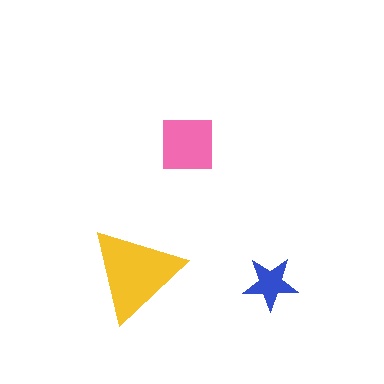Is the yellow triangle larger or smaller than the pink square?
Larger.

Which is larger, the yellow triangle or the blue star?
The yellow triangle.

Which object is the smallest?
The blue star.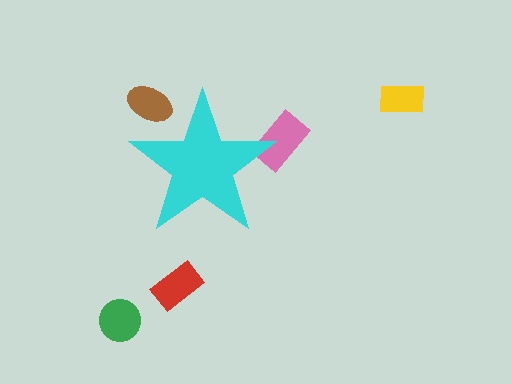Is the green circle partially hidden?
No, the green circle is fully visible.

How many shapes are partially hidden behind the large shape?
2 shapes are partially hidden.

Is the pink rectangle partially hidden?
Yes, the pink rectangle is partially hidden behind the cyan star.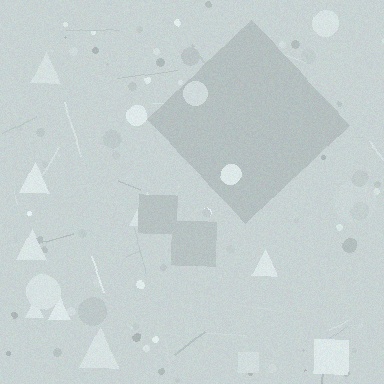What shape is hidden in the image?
A diamond is hidden in the image.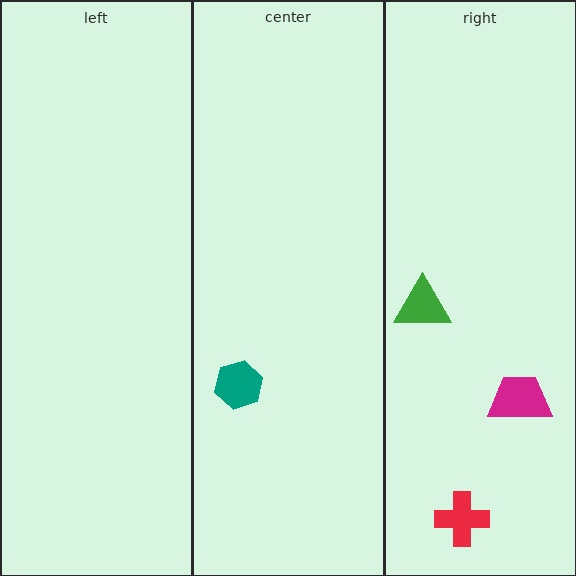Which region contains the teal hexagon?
The center region.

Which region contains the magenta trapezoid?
The right region.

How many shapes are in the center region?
1.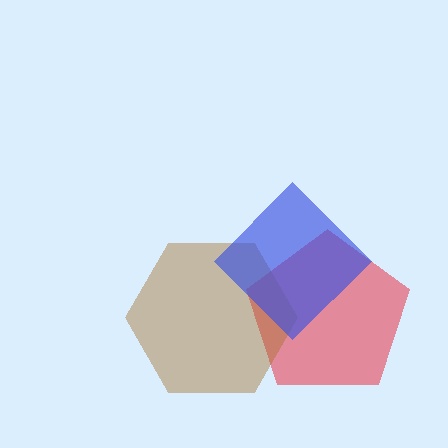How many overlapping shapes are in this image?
There are 3 overlapping shapes in the image.